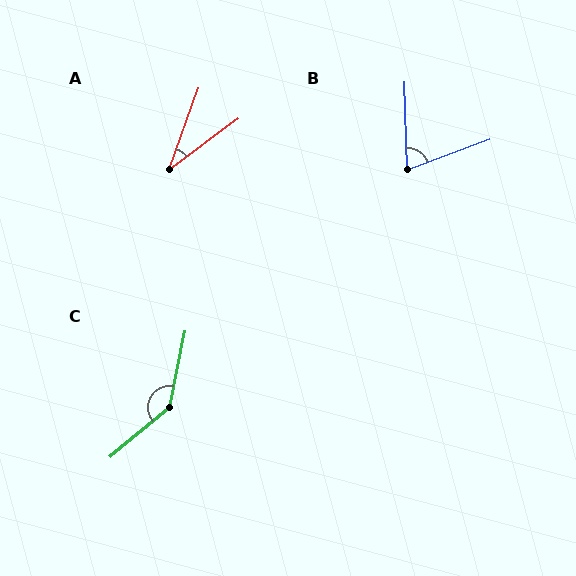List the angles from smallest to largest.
A (33°), B (72°), C (141°).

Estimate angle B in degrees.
Approximately 72 degrees.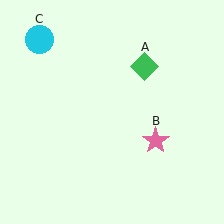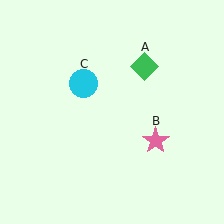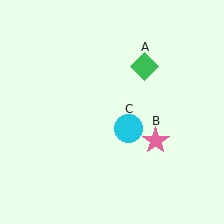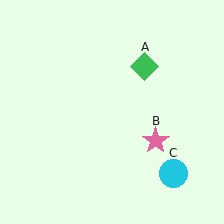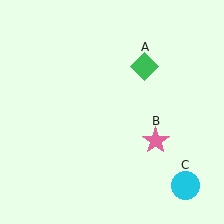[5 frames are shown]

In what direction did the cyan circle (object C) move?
The cyan circle (object C) moved down and to the right.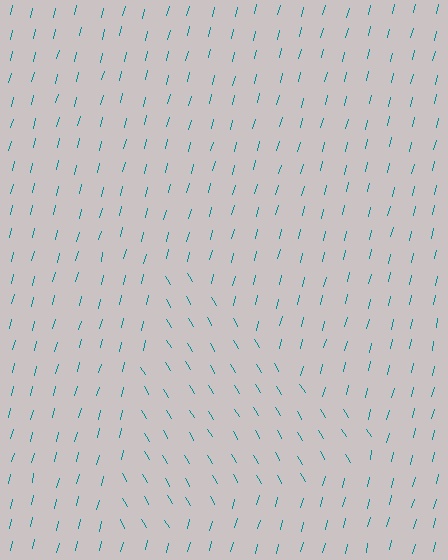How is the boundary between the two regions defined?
The boundary is defined purely by a change in line orientation (approximately 45 degrees difference). All lines are the same color and thickness.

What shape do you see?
I see a triangle.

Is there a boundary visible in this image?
Yes, there is a texture boundary formed by a change in line orientation.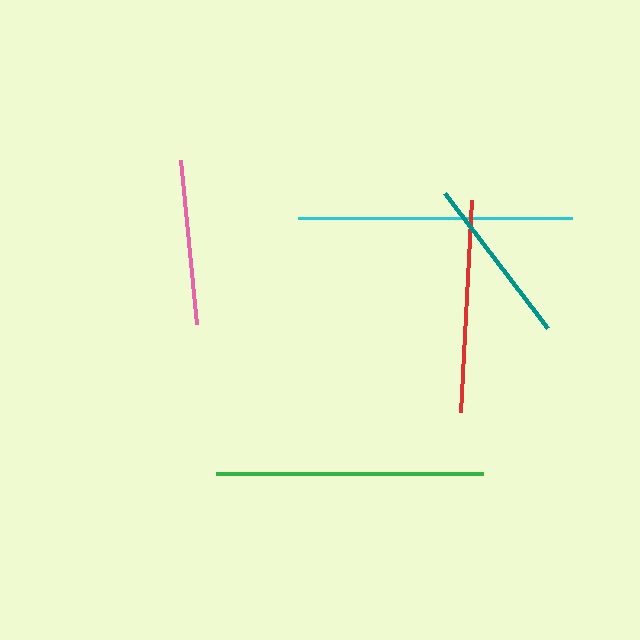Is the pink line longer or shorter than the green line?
The green line is longer than the pink line.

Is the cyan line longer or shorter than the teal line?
The cyan line is longer than the teal line.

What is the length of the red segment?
The red segment is approximately 213 pixels long.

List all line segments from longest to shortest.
From longest to shortest: cyan, green, red, teal, pink.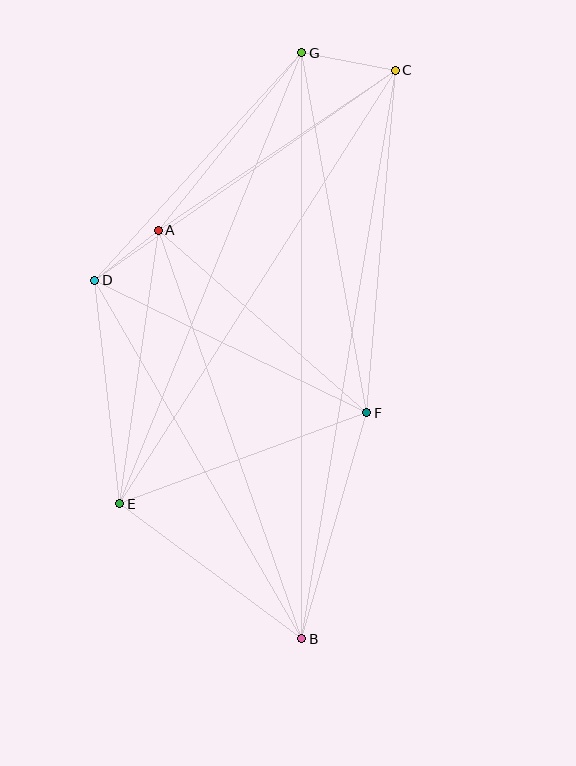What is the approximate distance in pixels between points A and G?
The distance between A and G is approximately 228 pixels.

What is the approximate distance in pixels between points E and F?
The distance between E and F is approximately 263 pixels.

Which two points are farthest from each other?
Points B and G are farthest from each other.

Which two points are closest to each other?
Points A and D are closest to each other.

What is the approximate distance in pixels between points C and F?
The distance between C and F is approximately 343 pixels.